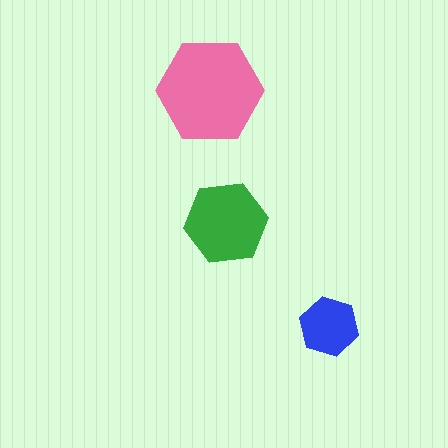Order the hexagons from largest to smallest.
the pink one, the green one, the blue one.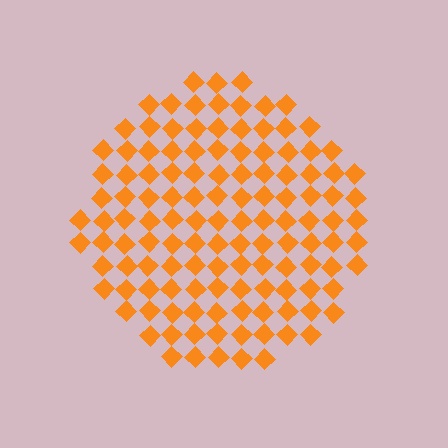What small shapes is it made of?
It is made of small diamonds.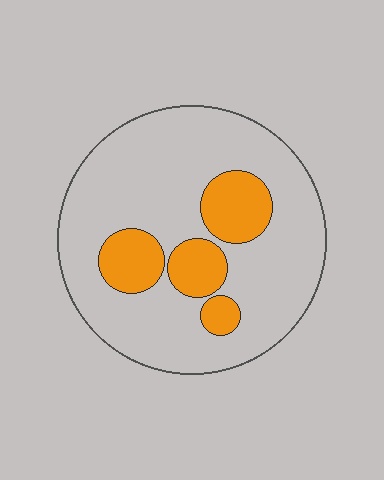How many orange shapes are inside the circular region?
4.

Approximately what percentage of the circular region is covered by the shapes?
Approximately 20%.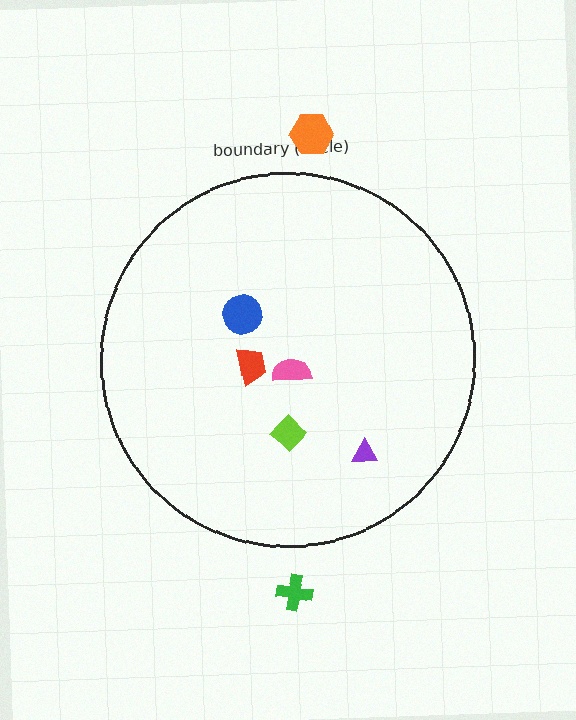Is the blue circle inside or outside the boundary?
Inside.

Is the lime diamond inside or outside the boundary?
Inside.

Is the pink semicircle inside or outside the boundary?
Inside.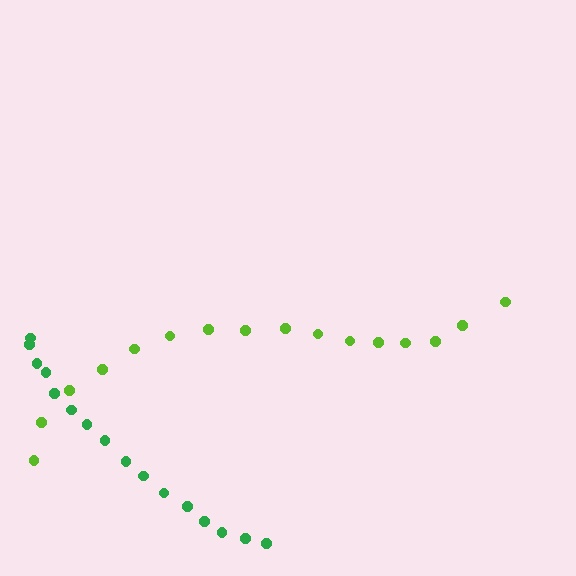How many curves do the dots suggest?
There are 2 distinct paths.